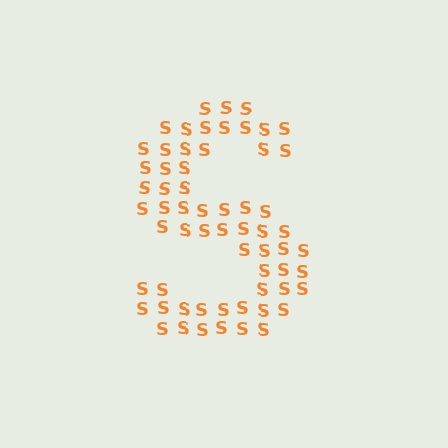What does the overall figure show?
The overall figure shows the letter S.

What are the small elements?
The small elements are letter S's.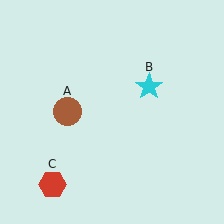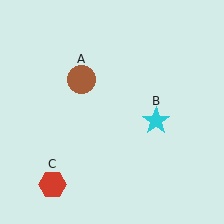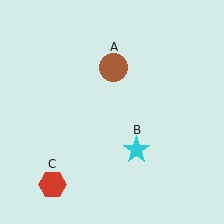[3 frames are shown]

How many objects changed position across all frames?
2 objects changed position: brown circle (object A), cyan star (object B).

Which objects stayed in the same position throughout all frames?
Red hexagon (object C) remained stationary.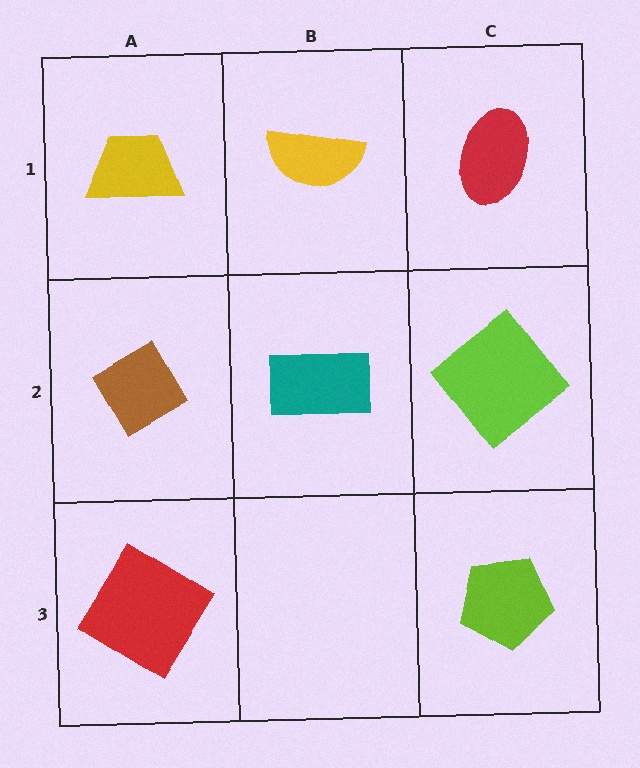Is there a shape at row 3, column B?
No, that cell is empty.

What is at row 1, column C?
A red ellipse.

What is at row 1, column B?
A yellow semicircle.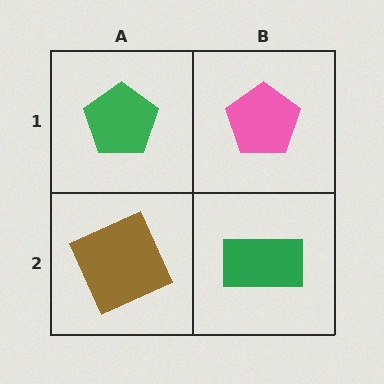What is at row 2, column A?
A brown square.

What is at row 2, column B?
A green rectangle.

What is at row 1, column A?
A green pentagon.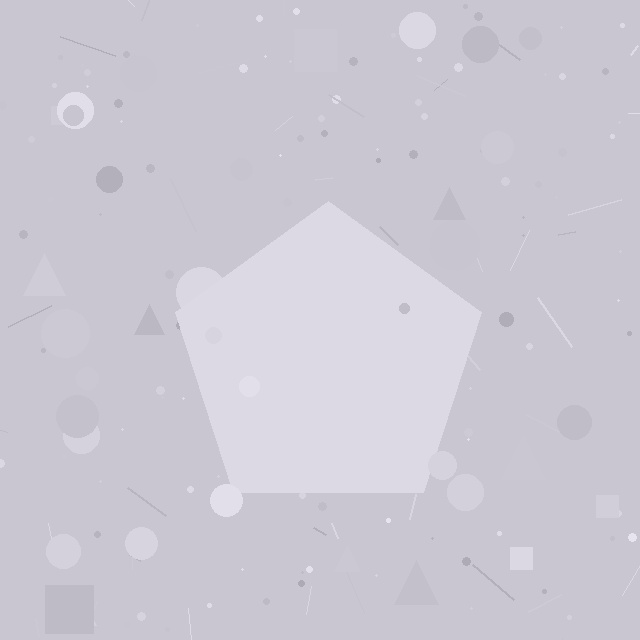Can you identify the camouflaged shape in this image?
The camouflaged shape is a pentagon.